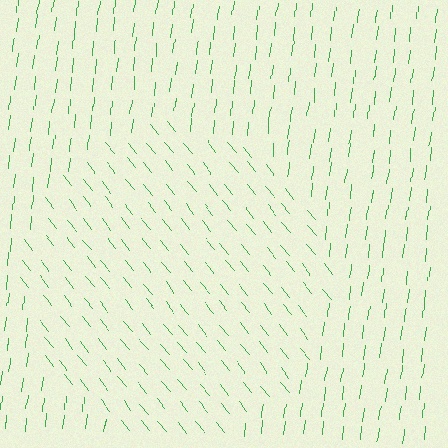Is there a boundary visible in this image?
Yes, there is a texture boundary formed by a change in line orientation.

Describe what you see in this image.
The image is filled with small green line segments. A circle region in the image has lines oriented differently from the surrounding lines, creating a visible texture boundary.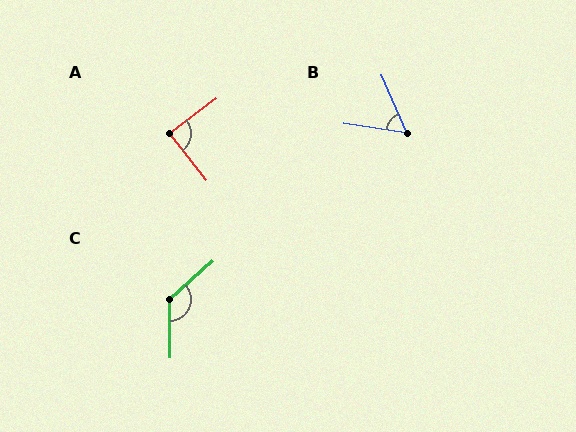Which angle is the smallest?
B, at approximately 58 degrees.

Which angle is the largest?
C, at approximately 131 degrees.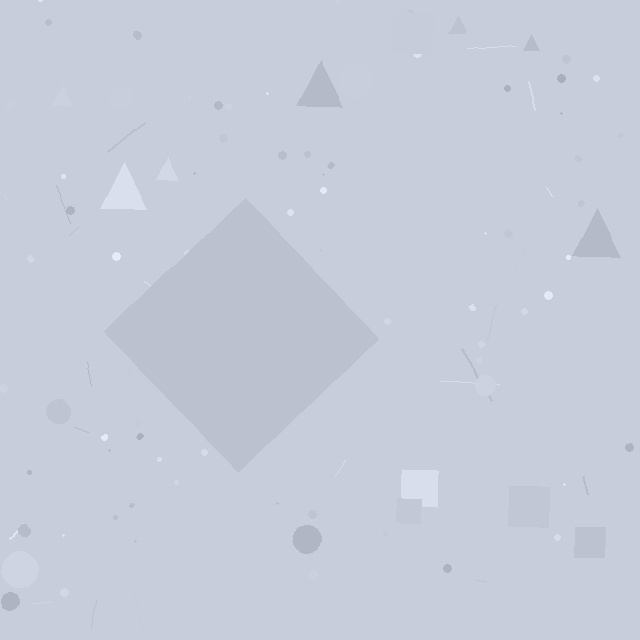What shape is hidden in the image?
A diamond is hidden in the image.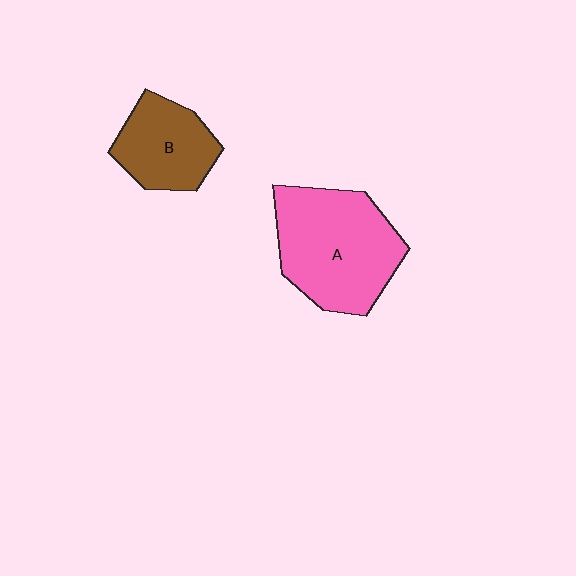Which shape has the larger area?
Shape A (pink).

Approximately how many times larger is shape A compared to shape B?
Approximately 1.7 times.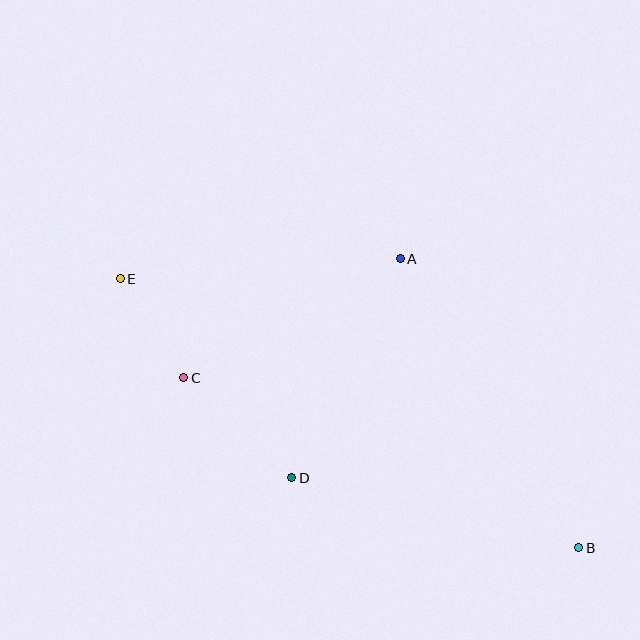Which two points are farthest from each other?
Points B and E are farthest from each other.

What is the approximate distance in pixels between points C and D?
The distance between C and D is approximately 147 pixels.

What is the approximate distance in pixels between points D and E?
The distance between D and E is approximately 263 pixels.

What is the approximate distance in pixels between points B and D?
The distance between B and D is approximately 295 pixels.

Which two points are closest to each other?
Points C and E are closest to each other.